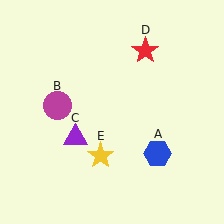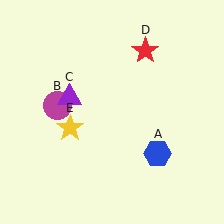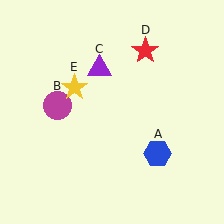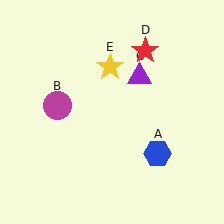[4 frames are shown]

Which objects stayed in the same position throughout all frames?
Blue hexagon (object A) and magenta circle (object B) and red star (object D) remained stationary.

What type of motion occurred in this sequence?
The purple triangle (object C), yellow star (object E) rotated clockwise around the center of the scene.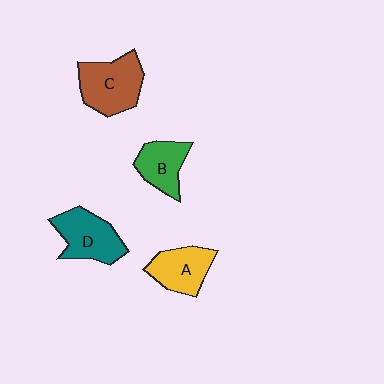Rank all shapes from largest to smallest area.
From largest to smallest: C (brown), D (teal), A (yellow), B (green).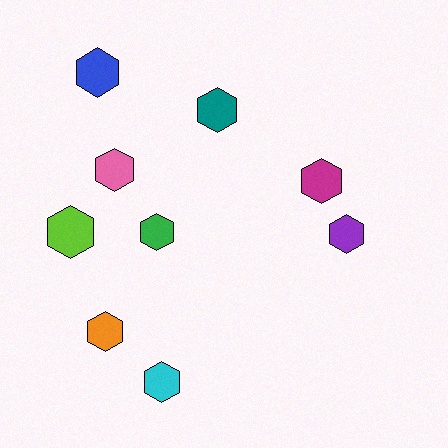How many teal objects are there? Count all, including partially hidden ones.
There is 1 teal object.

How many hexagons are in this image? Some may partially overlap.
There are 9 hexagons.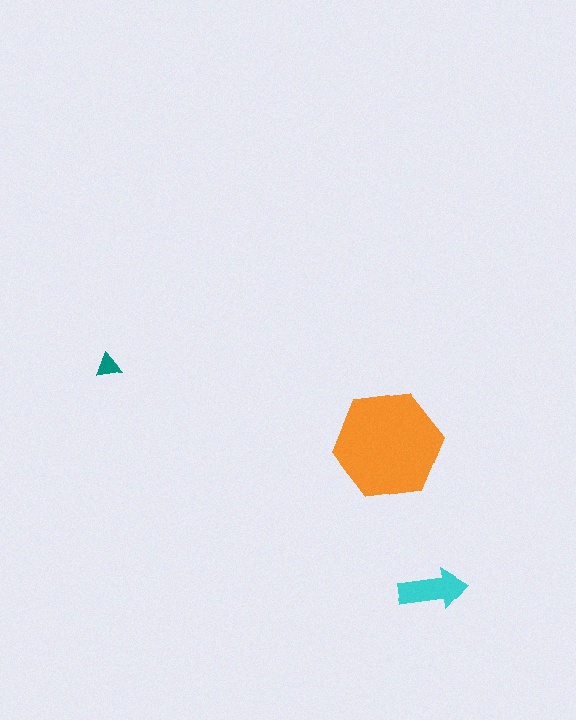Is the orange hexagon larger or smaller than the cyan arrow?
Larger.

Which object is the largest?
The orange hexagon.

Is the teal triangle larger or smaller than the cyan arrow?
Smaller.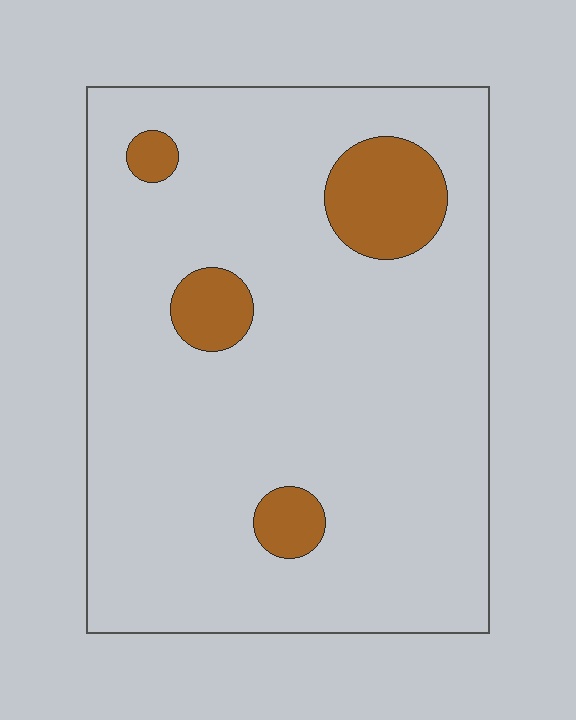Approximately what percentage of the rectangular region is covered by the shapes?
Approximately 10%.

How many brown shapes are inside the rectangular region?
4.